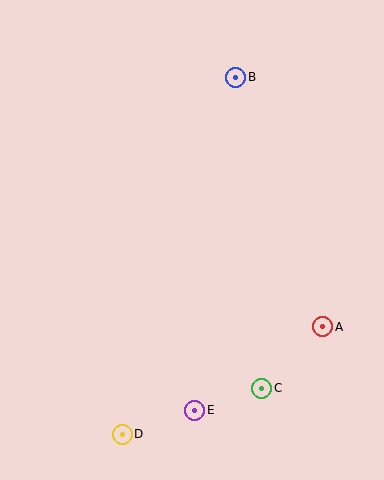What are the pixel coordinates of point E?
Point E is at (195, 410).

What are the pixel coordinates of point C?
Point C is at (262, 388).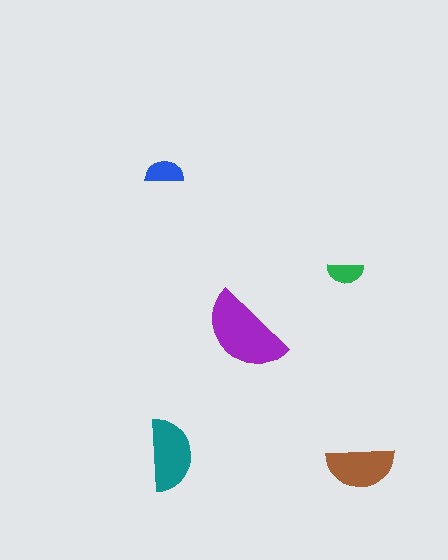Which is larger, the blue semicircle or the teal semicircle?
The teal one.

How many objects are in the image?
There are 5 objects in the image.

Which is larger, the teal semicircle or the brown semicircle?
The teal one.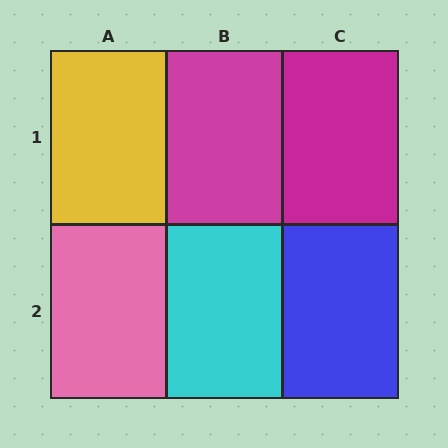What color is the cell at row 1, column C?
Magenta.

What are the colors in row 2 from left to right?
Pink, cyan, blue.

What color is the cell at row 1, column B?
Magenta.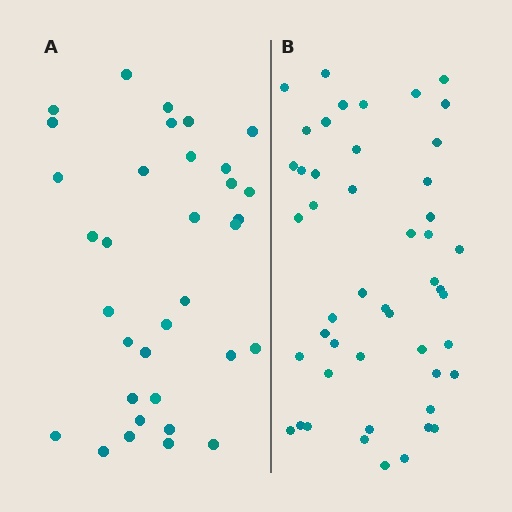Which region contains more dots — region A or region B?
Region B (the right region) has more dots.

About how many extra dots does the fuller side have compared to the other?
Region B has approximately 15 more dots than region A.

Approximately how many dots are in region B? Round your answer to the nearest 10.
About 50 dots. (The exact count is 48, which rounds to 50.)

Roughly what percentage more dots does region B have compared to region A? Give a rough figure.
About 40% more.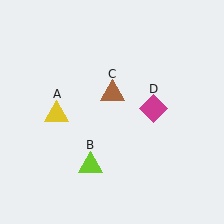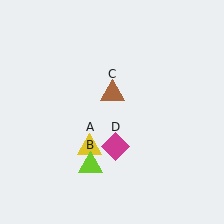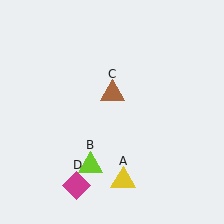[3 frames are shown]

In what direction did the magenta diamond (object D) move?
The magenta diamond (object D) moved down and to the left.